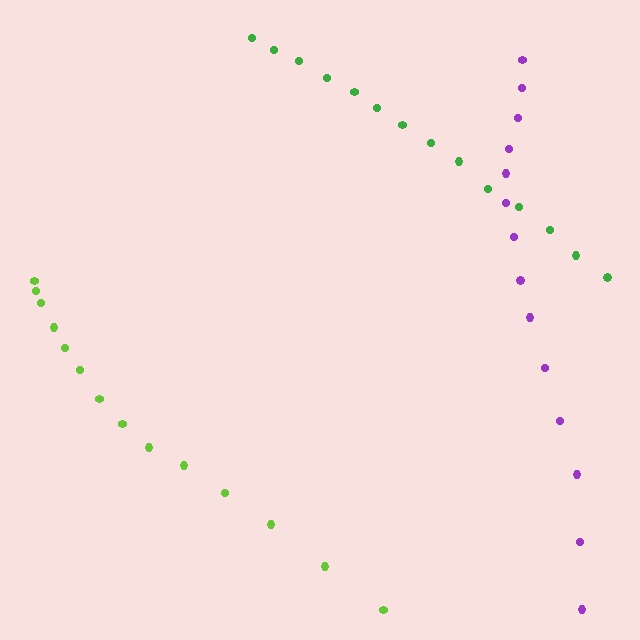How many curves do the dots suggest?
There are 3 distinct paths.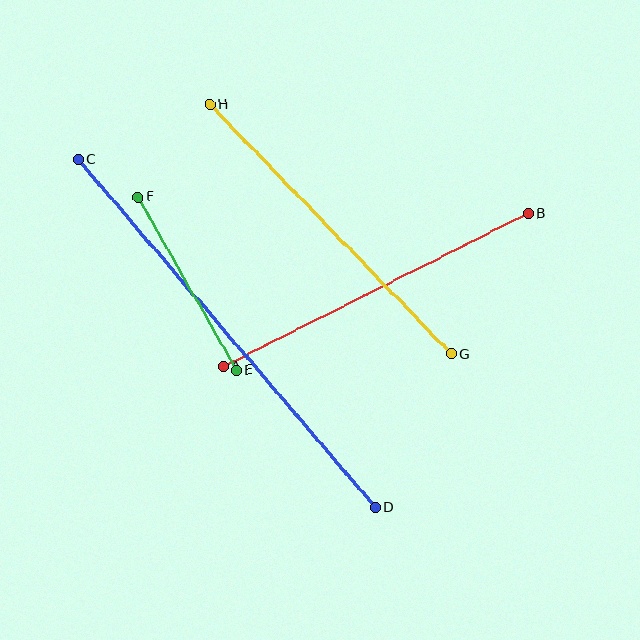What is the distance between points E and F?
The distance is approximately 199 pixels.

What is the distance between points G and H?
The distance is approximately 347 pixels.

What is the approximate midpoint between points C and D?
The midpoint is at approximately (227, 333) pixels.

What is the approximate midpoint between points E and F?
The midpoint is at approximately (187, 283) pixels.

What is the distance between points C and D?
The distance is approximately 457 pixels.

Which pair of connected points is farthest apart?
Points C and D are farthest apart.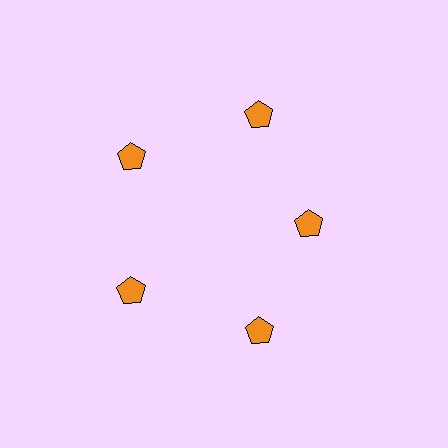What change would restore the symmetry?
The symmetry would be restored by moving it outward, back onto the ring so that all 5 pentagons sit at equal angles and equal distance from the center.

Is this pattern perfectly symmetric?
No. The 5 orange pentagons are arranged in a ring, but one element near the 3 o'clock position is pulled inward toward the center, breaking the 5-fold rotational symmetry.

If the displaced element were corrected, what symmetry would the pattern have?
It would have 5-fold rotational symmetry — the pattern would map onto itself every 72 degrees.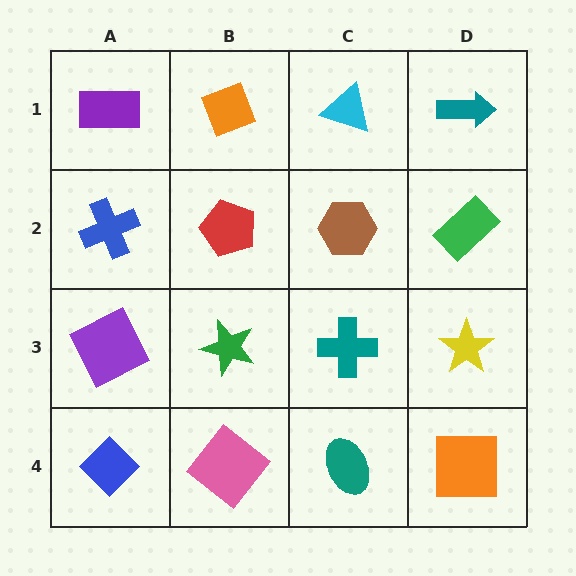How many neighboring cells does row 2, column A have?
3.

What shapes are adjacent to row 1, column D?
A green rectangle (row 2, column D), a cyan triangle (row 1, column C).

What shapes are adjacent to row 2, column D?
A teal arrow (row 1, column D), a yellow star (row 3, column D), a brown hexagon (row 2, column C).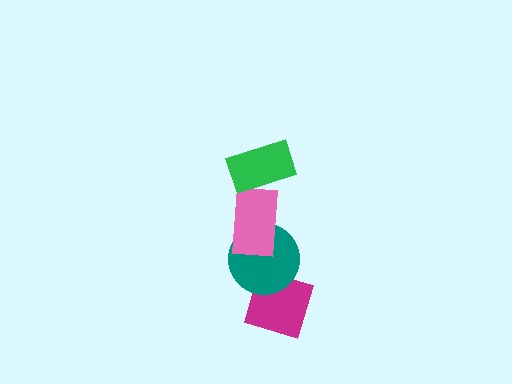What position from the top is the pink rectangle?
The pink rectangle is 2nd from the top.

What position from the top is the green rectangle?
The green rectangle is 1st from the top.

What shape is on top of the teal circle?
The pink rectangle is on top of the teal circle.